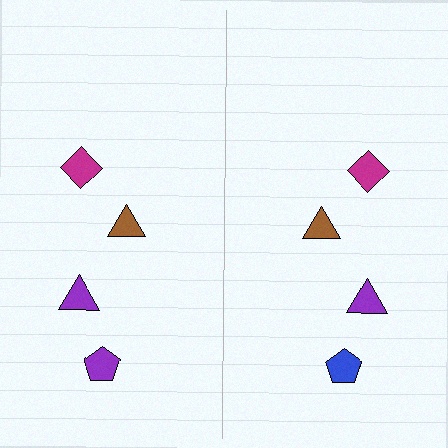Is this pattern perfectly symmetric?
No, the pattern is not perfectly symmetric. The blue pentagon on the right side breaks the symmetry — its mirror counterpart is purple.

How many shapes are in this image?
There are 8 shapes in this image.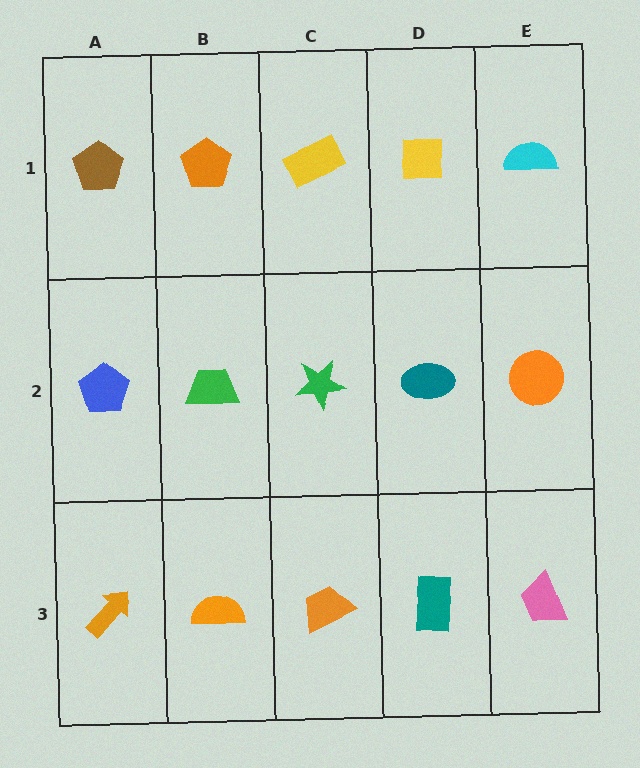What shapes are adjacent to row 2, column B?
An orange pentagon (row 1, column B), an orange semicircle (row 3, column B), a blue pentagon (row 2, column A), a green star (row 2, column C).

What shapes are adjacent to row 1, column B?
A green trapezoid (row 2, column B), a brown pentagon (row 1, column A), a yellow rectangle (row 1, column C).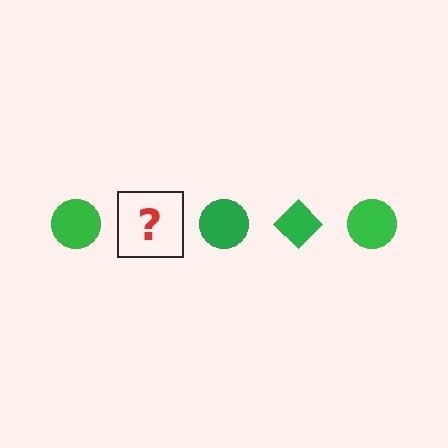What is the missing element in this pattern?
The missing element is a green diamond.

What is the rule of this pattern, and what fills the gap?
The rule is that the pattern cycles through circle, diamond shapes in green. The gap should be filled with a green diamond.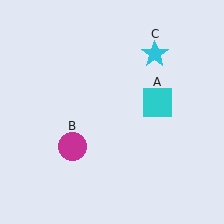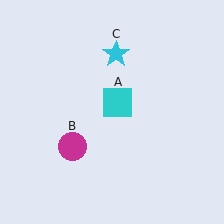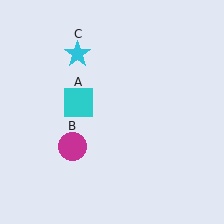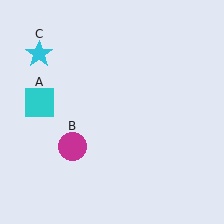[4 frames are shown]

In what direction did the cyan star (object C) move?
The cyan star (object C) moved left.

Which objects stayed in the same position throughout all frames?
Magenta circle (object B) remained stationary.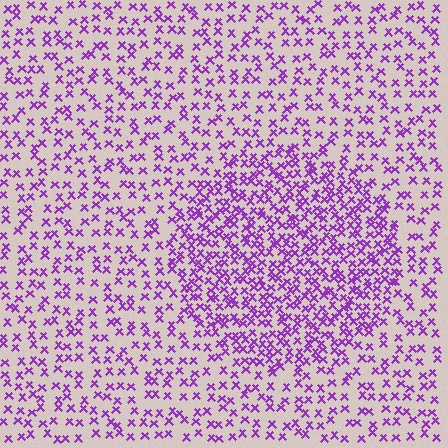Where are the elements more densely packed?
The elements are more densely packed inside the circle boundary.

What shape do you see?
I see a circle.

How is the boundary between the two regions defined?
The boundary is defined by a change in element density (approximately 2.0x ratio). All elements are the same color, size, and shape.